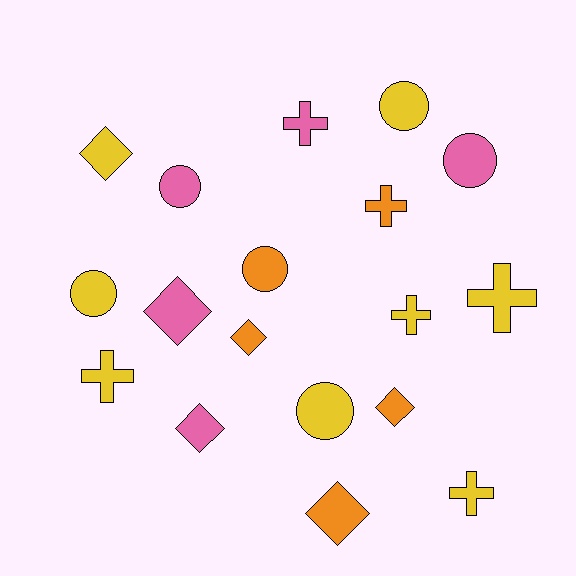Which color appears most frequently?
Yellow, with 8 objects.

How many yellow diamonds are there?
There is 1 yellow diamond.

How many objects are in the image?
There are 18 objects.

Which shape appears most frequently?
Cross, with 6 objects.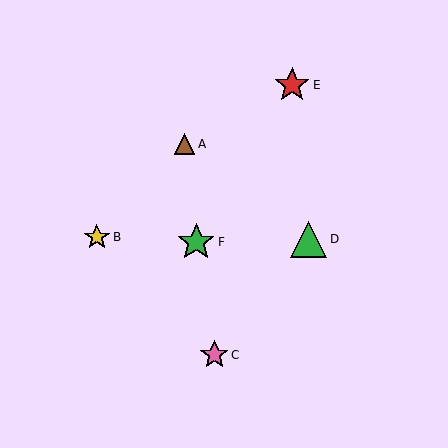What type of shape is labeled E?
Shape E is a red star.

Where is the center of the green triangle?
The center of the green triangle is at (308, 239).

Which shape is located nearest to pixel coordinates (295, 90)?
The red star (labeled E) at (292, 85) is nearest to that location.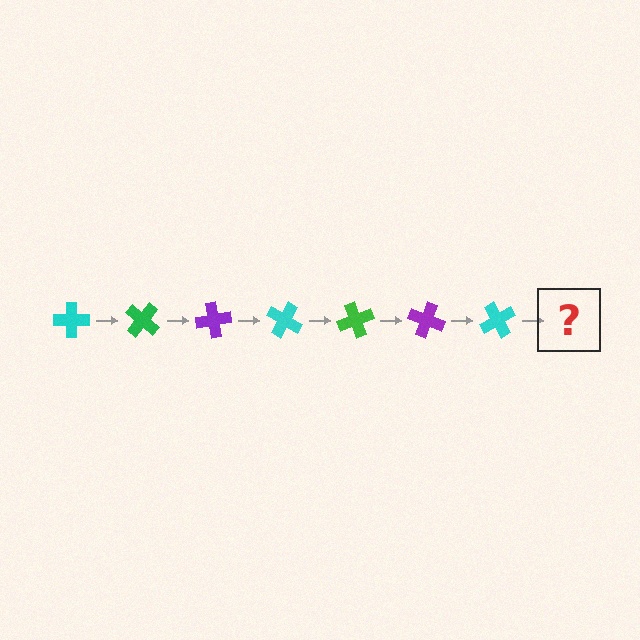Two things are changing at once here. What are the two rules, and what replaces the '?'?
The two rules are that it rotates 40 degrees each step and the color cycles through cyan, green, and purple. The '?' should be a green cross, rotated 280 degrees from the start.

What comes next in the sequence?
The next element should be a green cross, rotated 280 degrees from the start.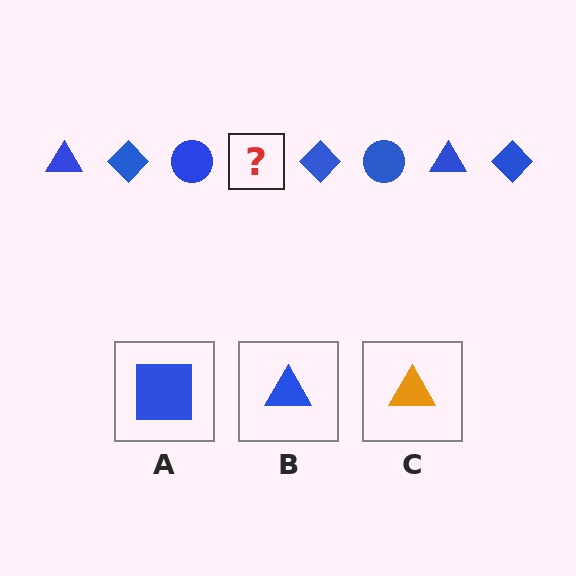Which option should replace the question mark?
Option B.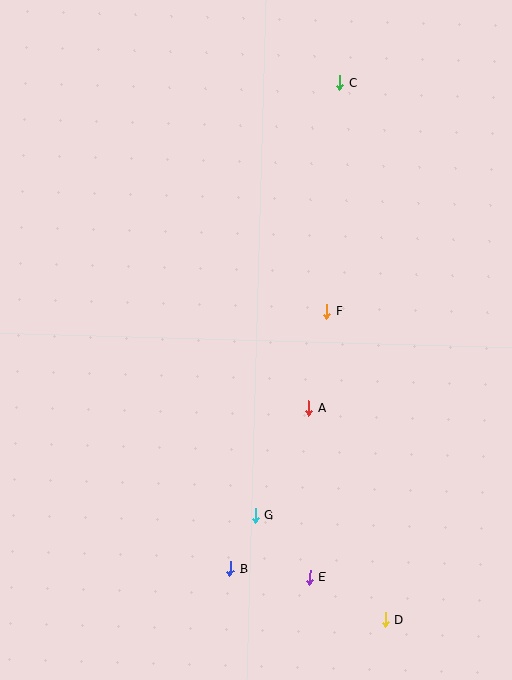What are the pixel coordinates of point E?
Point E is at (310, 577).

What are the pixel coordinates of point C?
Point C is at (340, 82).